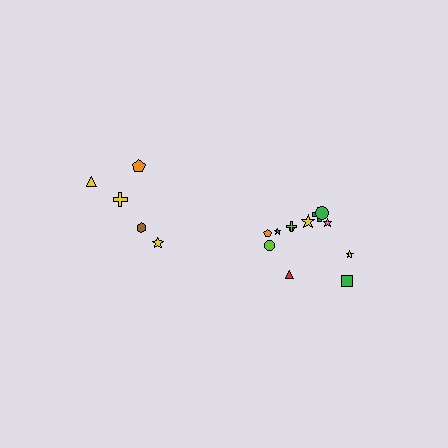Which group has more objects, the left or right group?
The right group.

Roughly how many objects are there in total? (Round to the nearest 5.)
Roughly 15 objects in total.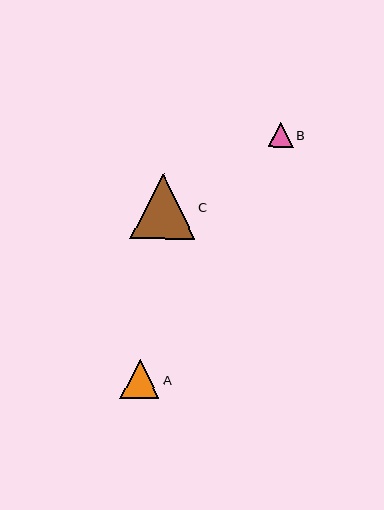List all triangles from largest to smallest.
From largest to smallest: C, A, B.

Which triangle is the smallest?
Triangle B is the smallest with a size of approximately 25 pixels.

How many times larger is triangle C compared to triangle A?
Triangle C is approximately 1.7 times the size of triangle A.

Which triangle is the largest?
Triangle C is the largest with a size of approximately 65 pixels.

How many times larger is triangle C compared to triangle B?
Triangle C is approximately 2.6 times the size of triangle B.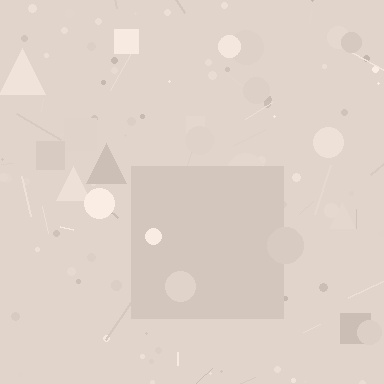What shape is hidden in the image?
A square is hidden in the image.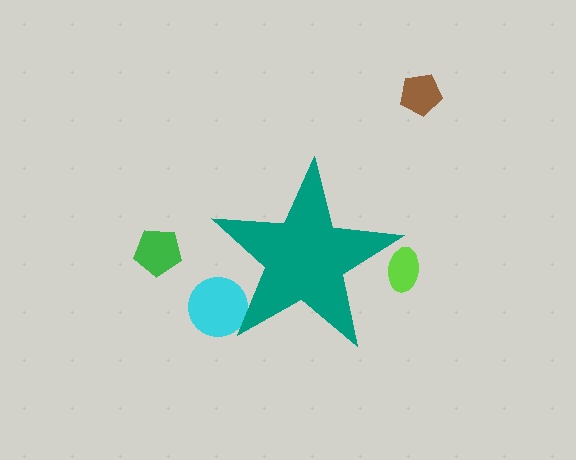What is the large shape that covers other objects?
A teal star.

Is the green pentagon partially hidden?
No, the green pentagon is fully visible.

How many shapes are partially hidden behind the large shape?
3 shapes are partially hidden.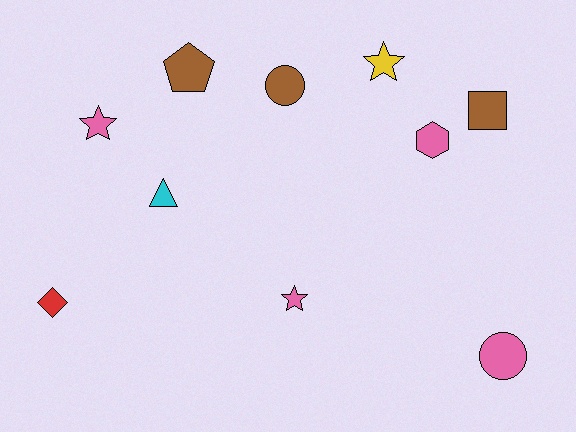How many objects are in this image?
There are 10 objects.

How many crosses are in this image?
There are no crosses.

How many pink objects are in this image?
There are 4 pink objects.